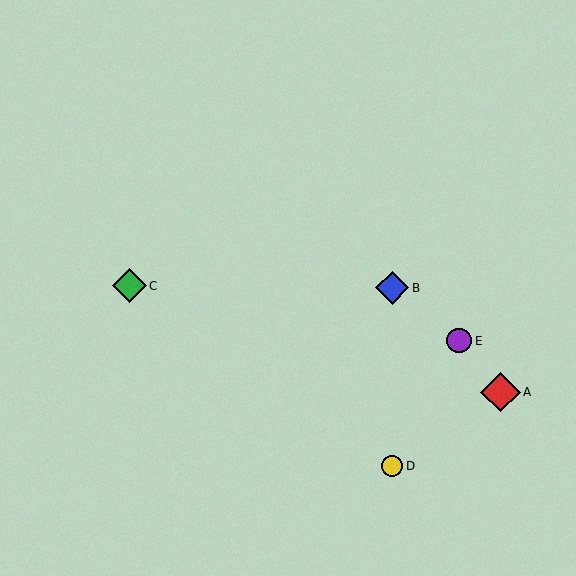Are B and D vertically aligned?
Yes, both are at x≈392.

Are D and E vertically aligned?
No, D is at x≈392 and E is at x≈459.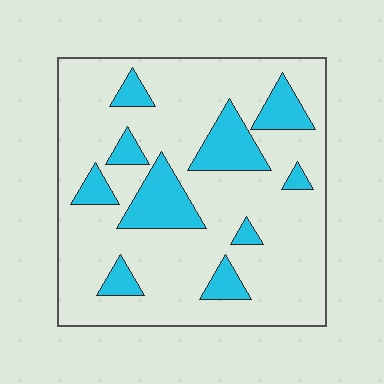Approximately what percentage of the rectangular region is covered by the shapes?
Approximately 20%.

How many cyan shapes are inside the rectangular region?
10.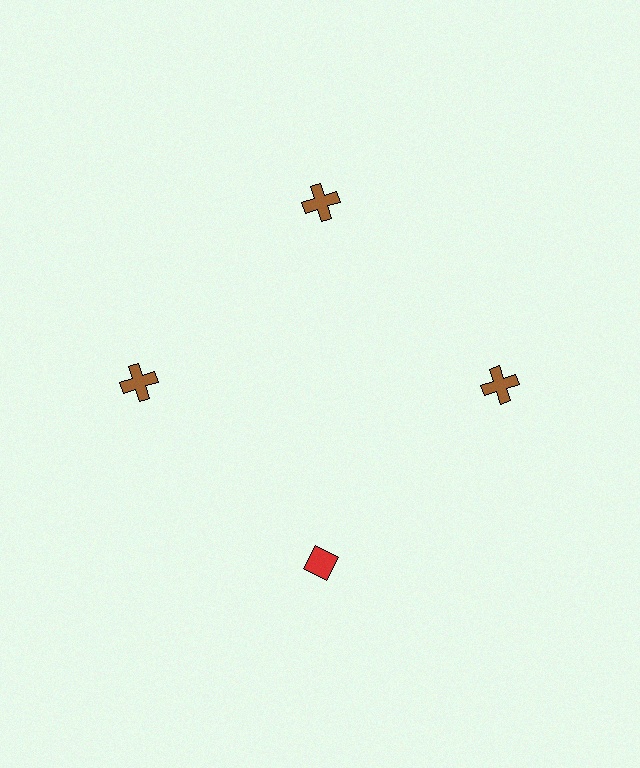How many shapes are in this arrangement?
There are 4 shapes arranged in a ring pattern.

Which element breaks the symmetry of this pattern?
The red diamond at roughly the 6 o'clock position breaks the symmetry. All other shapes are brown crosses.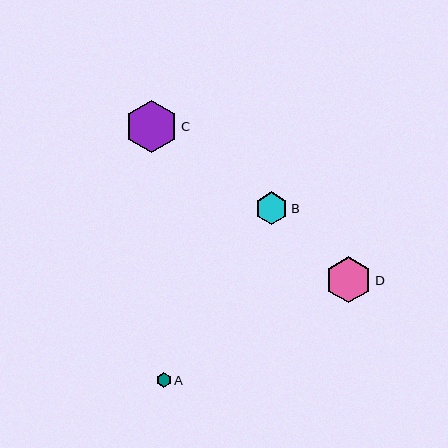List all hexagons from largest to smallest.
From largest to smallest: C, D, B, A.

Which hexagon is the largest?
Hexagon C is the largest with a size of approximately 52 pixels.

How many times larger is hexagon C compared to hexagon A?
Hexagon C is approximately 3.4 times the size of hexagon A.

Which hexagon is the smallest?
Hexagon A is the smallest with a size of approximately 15 pixels.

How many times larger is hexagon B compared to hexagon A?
Hexagon B is approximately 2.2 times the size of hexagon A.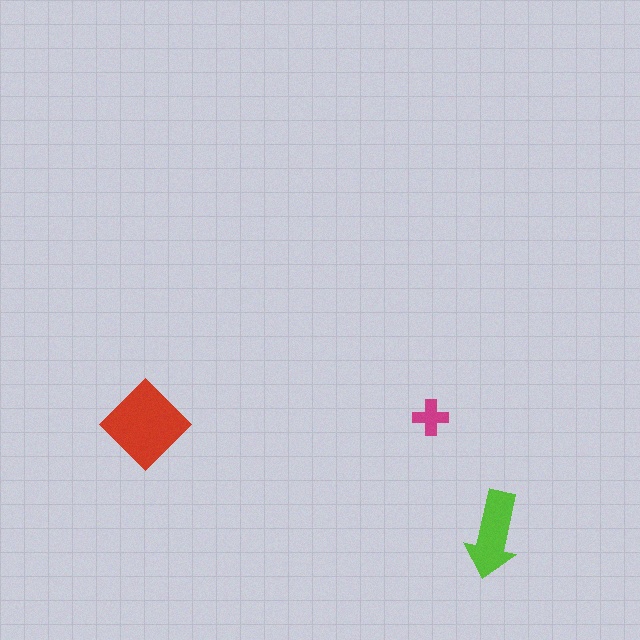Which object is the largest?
The red diamond.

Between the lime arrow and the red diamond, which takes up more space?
The red diamond.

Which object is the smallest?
The magenta cross.